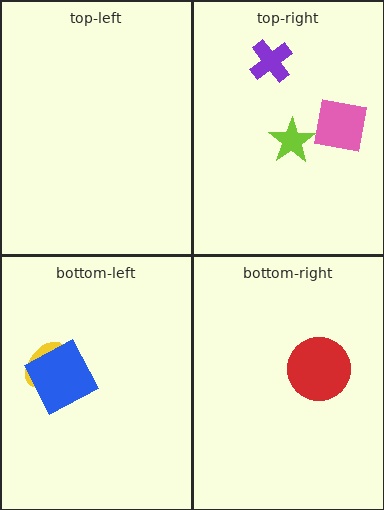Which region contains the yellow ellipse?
The bottom-left region.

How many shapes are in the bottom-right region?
1.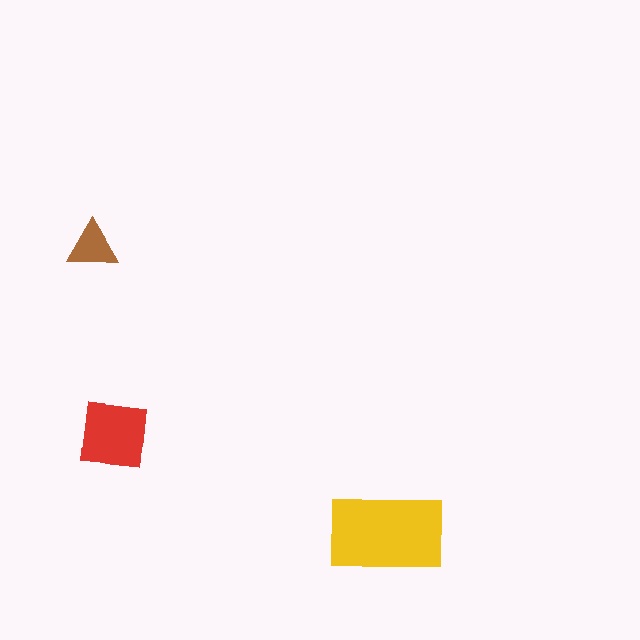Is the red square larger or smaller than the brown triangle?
Larger.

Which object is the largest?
The yellow rectangle.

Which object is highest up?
The brown triangle is topmost.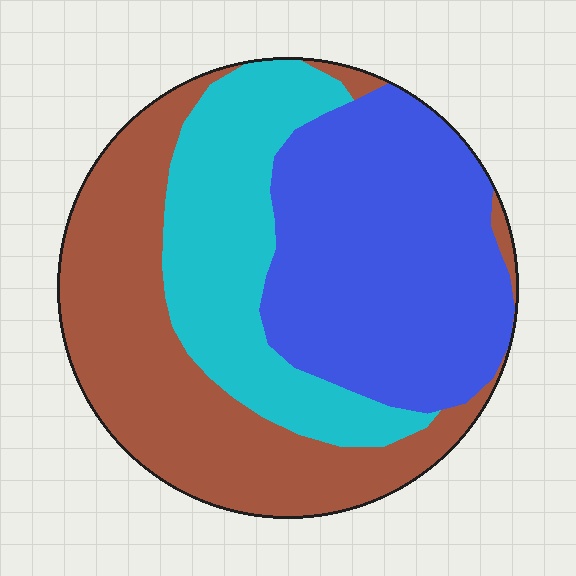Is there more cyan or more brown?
Brown.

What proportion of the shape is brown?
Brown covers around 35% of the shape.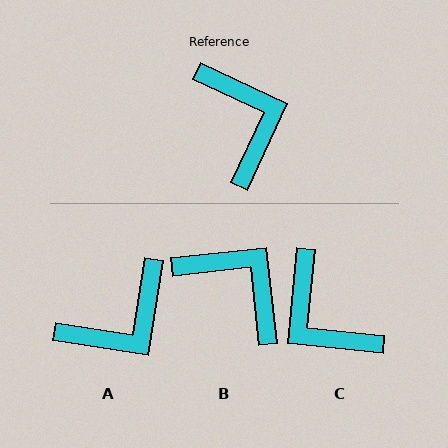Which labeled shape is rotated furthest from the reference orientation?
C, about 161 degrees away.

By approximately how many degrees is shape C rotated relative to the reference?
Approximately 161 degrees clockwise.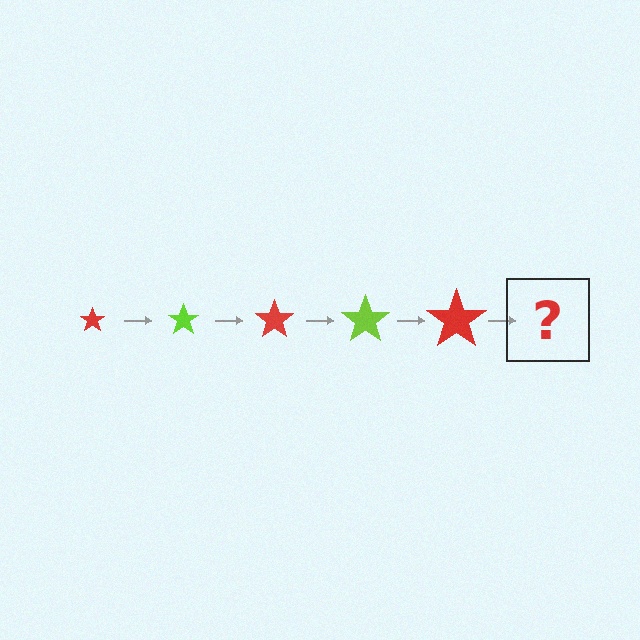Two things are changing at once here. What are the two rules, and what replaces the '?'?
The two rules are that the star grows larger each step and the color cycles through red and lime. The '?' should be a lime star, larger than the previous one.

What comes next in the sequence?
The next element should be a lime star, larger than the previous one.